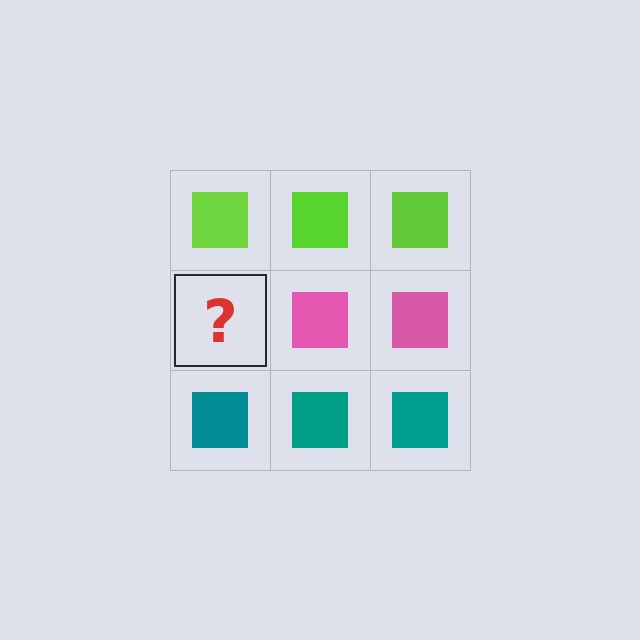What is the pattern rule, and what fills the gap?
The rule is that each row has a consistent color. The gap should be filled with a pink square.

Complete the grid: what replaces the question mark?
The question mark should be replaced with a pink square.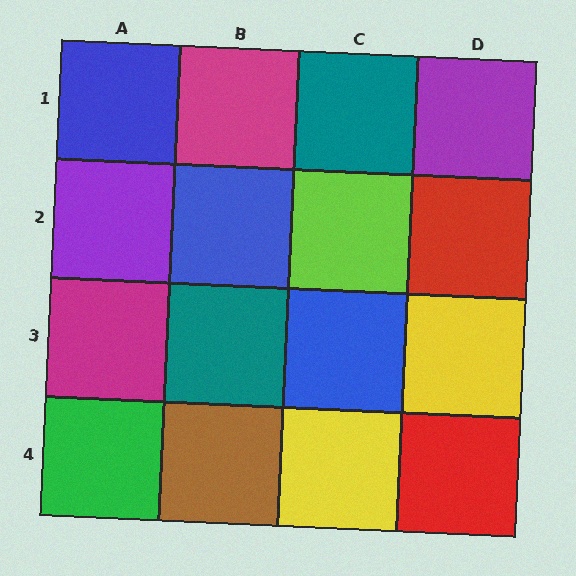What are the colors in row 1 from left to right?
Blue, magenta, teal, purple.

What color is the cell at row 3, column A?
Magenta.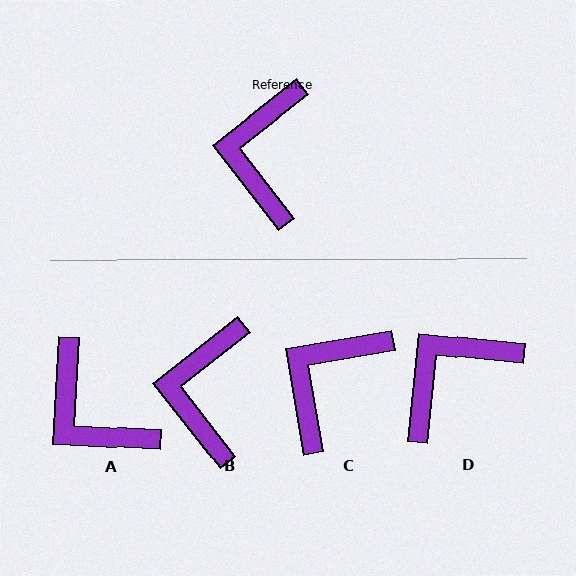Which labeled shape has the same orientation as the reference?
B.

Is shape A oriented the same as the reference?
No, it is off by about 49 degrees.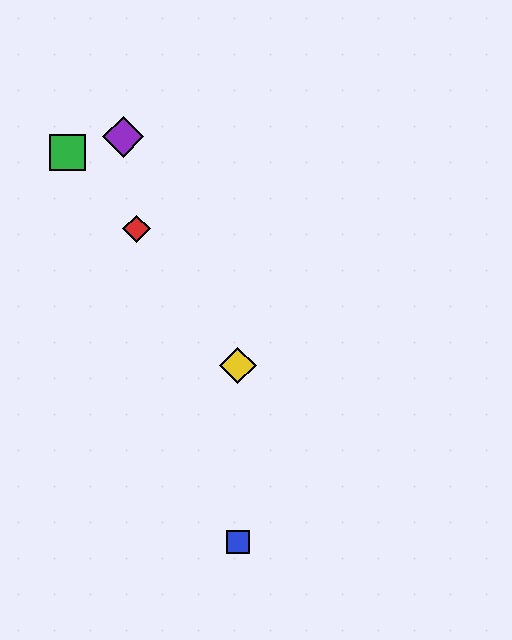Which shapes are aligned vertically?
The blue square, the yellow diamond are aligned vertically.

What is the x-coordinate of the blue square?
The blue square is at x≈238.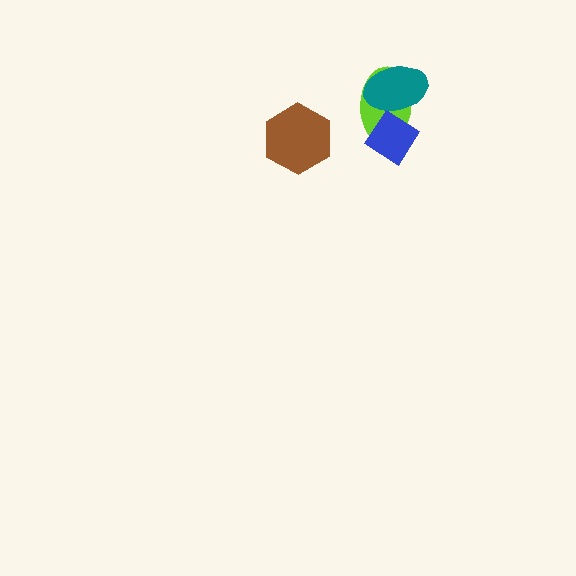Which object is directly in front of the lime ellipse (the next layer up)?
The teal ellipse is directly in front of the lime ellipse.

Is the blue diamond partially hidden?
No, no other shape covers it.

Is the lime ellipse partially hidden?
Yes, it is partially covered by another shape.